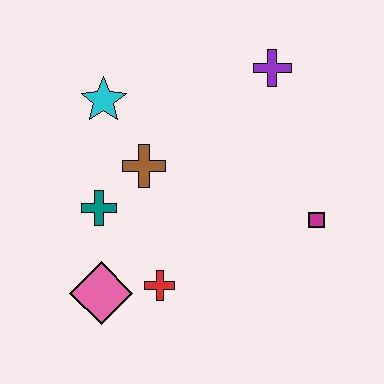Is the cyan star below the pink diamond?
No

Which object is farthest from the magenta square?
The cyan star is farthest from the magenta square.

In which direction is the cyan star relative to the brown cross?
The cyan star is above the brown cross.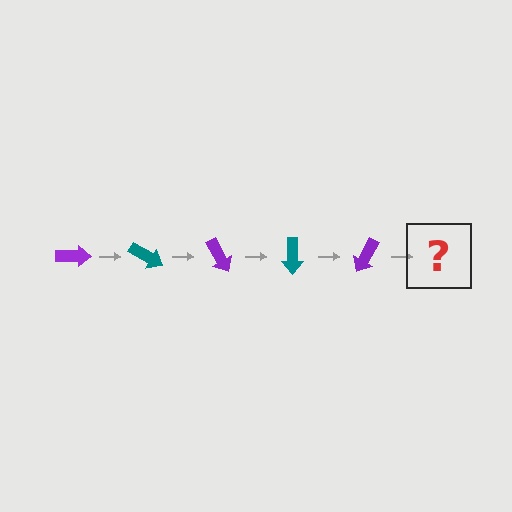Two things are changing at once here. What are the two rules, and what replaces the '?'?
The two rules are that it rotates 30 degrees each step and the color cycles through purple and teal. The '?' should be a teal arrow, rotated 150 degrees from the start.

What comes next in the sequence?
The next element should be a teal arrow, rotated 150 degrees from the start.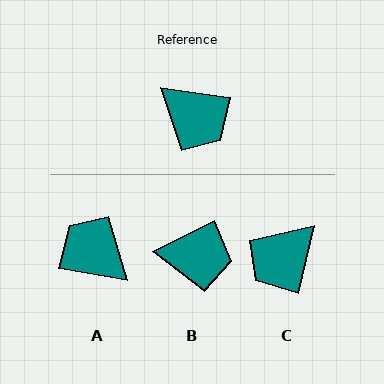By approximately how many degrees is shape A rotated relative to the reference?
Approximately 179 degrees counter-clockwise.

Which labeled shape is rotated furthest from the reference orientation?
A, about 179 degrees away.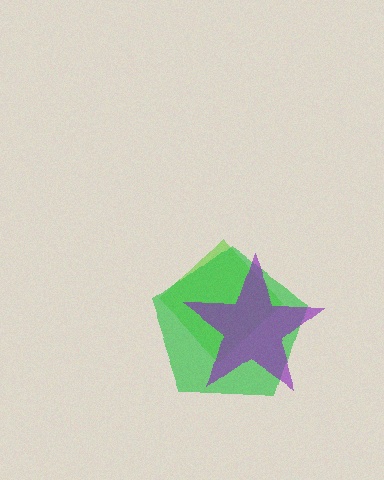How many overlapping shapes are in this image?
There are 3 overlapping shapes in the image.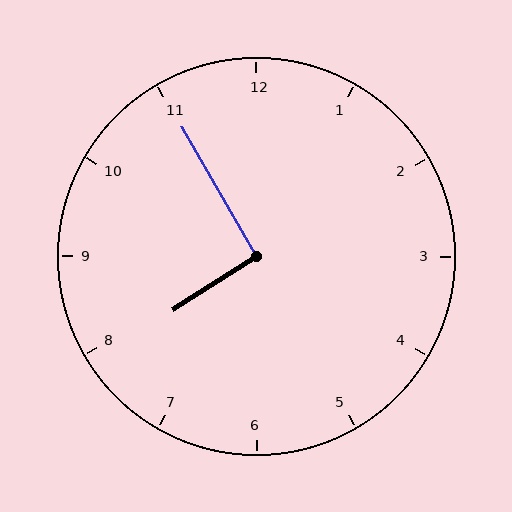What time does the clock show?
7:55.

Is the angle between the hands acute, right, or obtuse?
It is right.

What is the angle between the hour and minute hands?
Approximately 92 degrees.